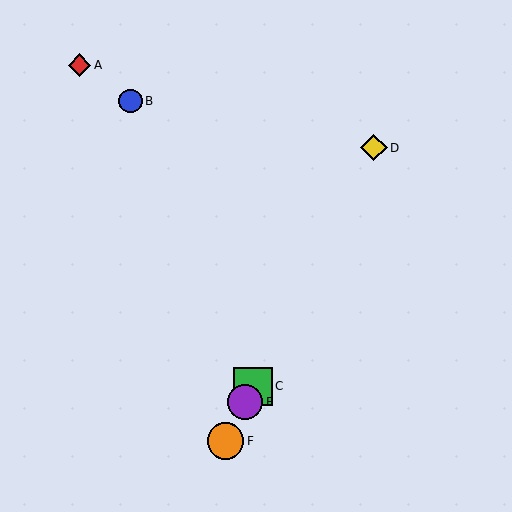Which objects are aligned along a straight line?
Objects C, D, E, F are aligned along a straight line.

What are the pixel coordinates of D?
Object D is at (374, 148).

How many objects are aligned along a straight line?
4 objects (C, D, E, F) are aligned along a straight line.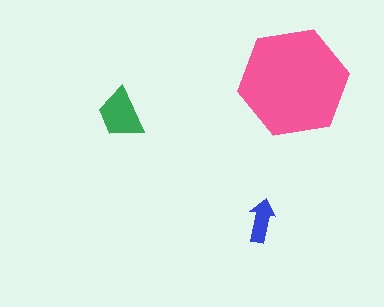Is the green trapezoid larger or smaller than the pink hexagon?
Smaller.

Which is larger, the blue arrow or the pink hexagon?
The pink hexagon.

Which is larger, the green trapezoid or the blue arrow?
The green trapezoid.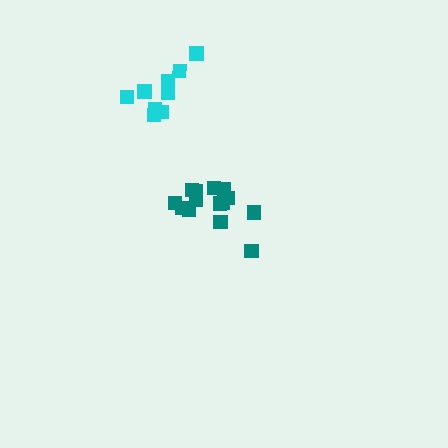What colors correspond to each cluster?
The clusters are colored: teal, cyan.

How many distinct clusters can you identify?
There are 2 distinct clusters.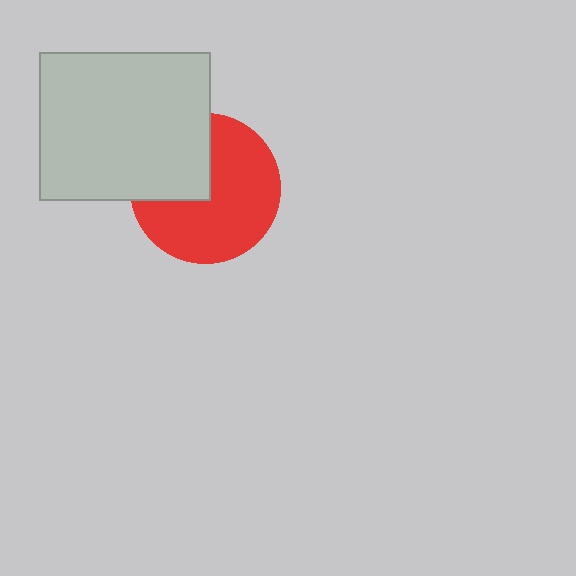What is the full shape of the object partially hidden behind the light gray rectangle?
The partially hidden object is a red circle.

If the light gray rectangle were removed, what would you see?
You would see the complete red circle.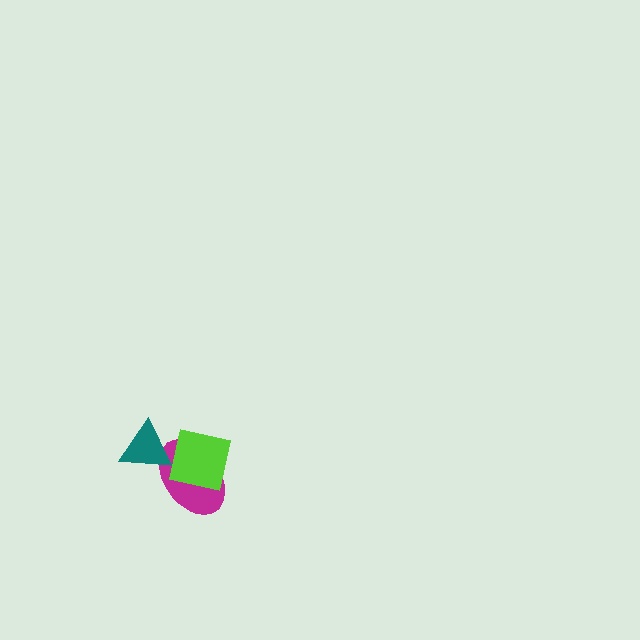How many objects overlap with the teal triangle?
1 object overlaps with the teal triangle.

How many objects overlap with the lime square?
1 object overlaps with the lime square.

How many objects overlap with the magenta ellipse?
2 objects overlap with the magenta ellipse.